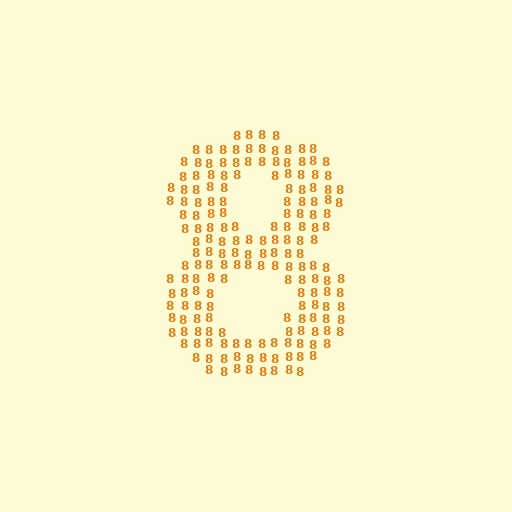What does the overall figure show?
The overall figure shows the digit 8.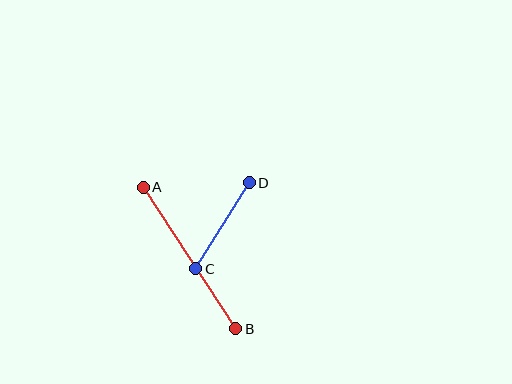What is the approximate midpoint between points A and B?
The midpoint is at approximately (190, 258) pixels.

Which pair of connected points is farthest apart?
Points A and B are farthest apart.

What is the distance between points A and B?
The distance is approximately 169 pixels.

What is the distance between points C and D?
The distance is approximately 101 pixels.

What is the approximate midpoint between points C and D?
The midpoint is at approximately (223, 226) pixels.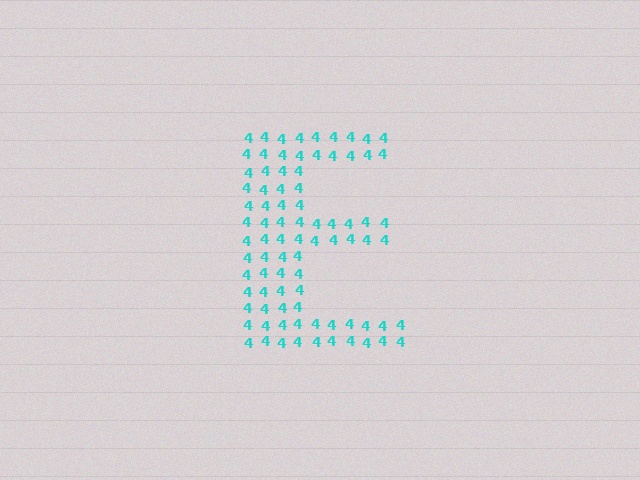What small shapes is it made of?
It is made of small digit 4's.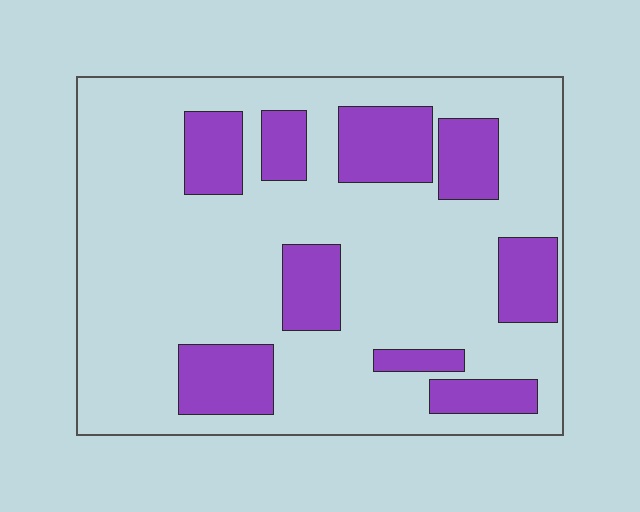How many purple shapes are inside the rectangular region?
9.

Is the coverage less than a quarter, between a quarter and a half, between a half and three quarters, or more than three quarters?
Less than a quarter.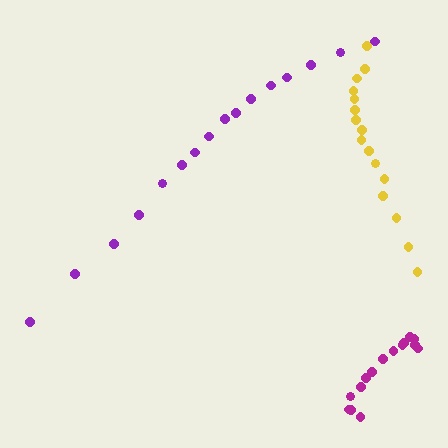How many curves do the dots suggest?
There are 3 distinct paths.